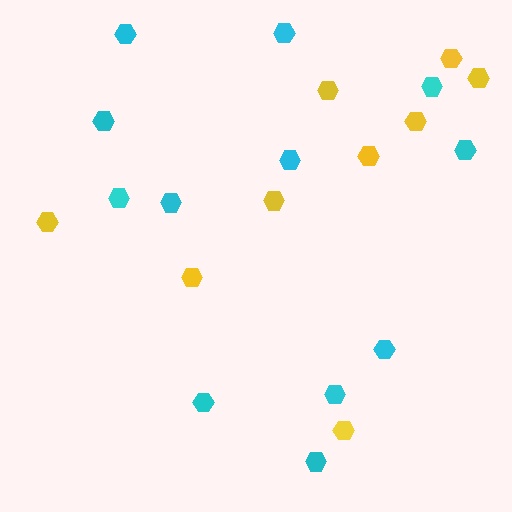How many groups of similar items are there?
There are 2 groups: one group of cyan hexagons (12) and one group of yellow hexagons (9).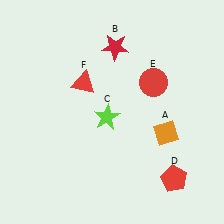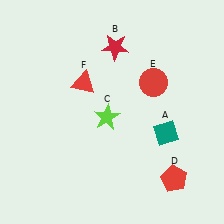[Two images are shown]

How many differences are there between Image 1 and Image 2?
There is 1 difference between the two images.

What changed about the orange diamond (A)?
In Image 1, A is orange. In Image 2, it changed to teal.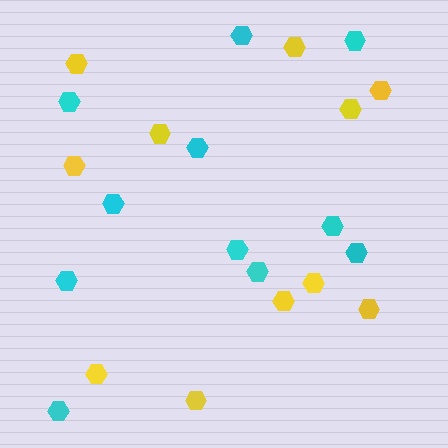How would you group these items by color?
There are 2 groups: one group of cyan hexagons (11) and one group of yellow hexagons (11).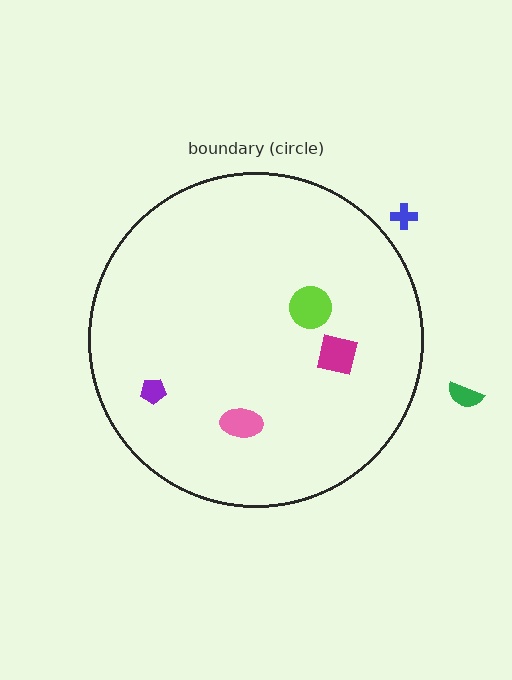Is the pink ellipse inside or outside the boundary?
Inside.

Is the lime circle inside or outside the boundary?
Inside.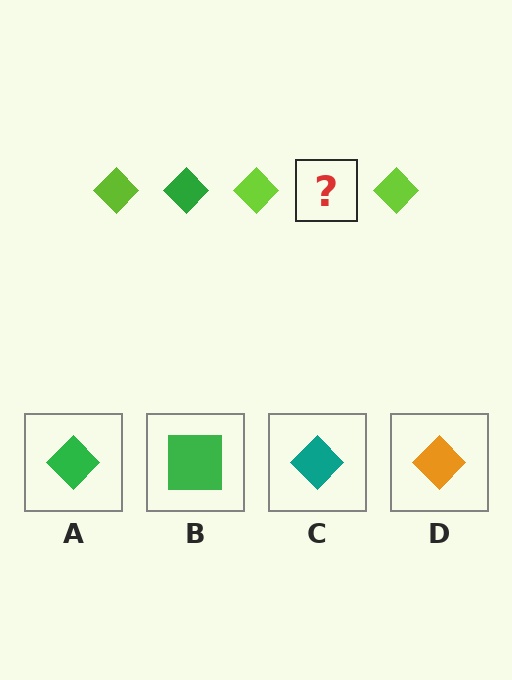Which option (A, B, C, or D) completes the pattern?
A.